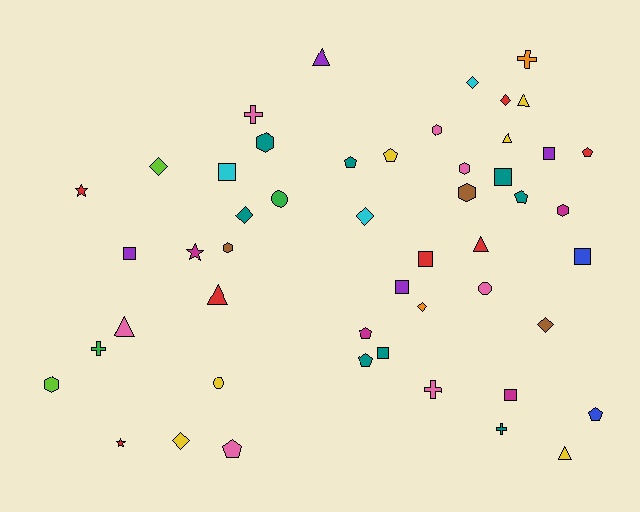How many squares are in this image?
There are 9 squares.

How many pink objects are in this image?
There are 7 pink objects.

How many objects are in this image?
There are 50 objects.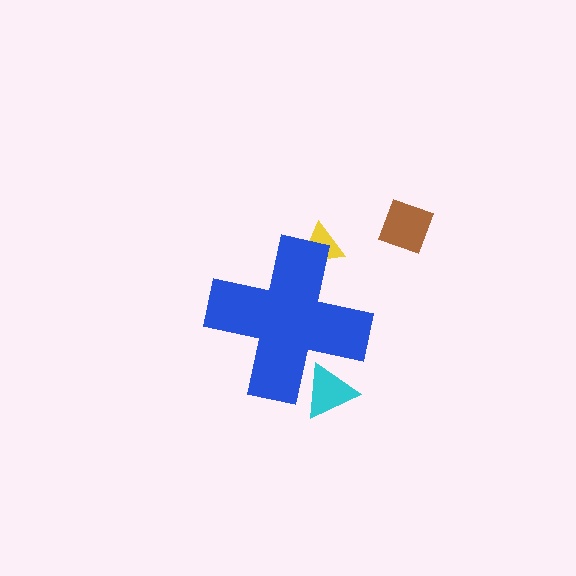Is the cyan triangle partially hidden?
Yes, the cyan triangle is partially hidden behind the blue cross.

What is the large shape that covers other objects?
A blue cross.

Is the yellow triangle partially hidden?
Yes, the yellow triangle is partially hidden behind the blue cross.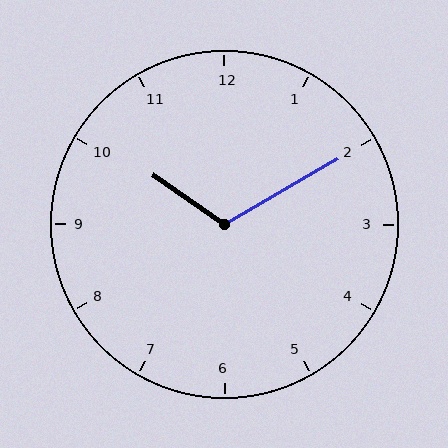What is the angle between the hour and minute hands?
Approximately 115 degrees.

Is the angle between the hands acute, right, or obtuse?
It is obtuse.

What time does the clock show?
10:10.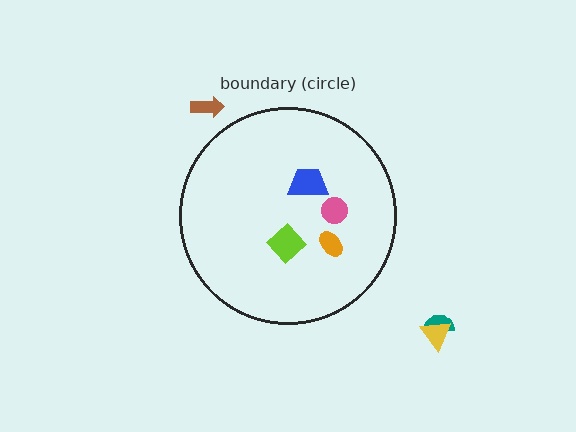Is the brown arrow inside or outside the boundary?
Outside.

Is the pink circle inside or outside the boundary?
Inside.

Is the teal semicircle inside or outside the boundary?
Outside.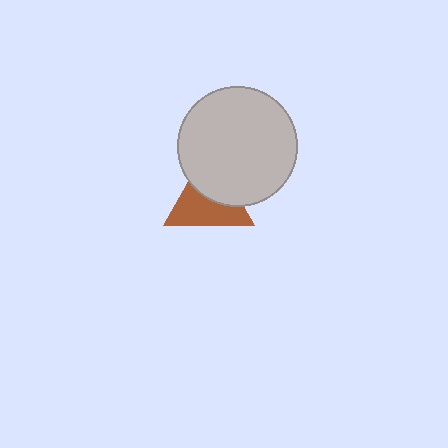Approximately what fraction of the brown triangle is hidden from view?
Roughly 44% of the brown triangle is hidden behind the light gray circle.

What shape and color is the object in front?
The object in front is a light gray circle.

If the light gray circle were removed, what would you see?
You would see the complete brown triangle.